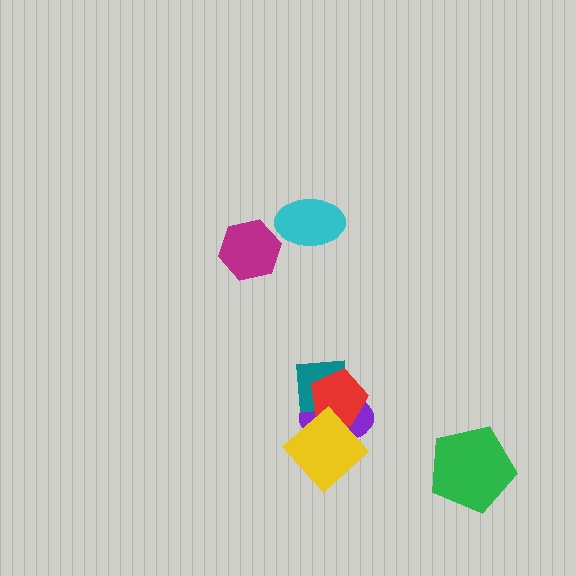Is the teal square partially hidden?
Yes, it is partially covered by another shape.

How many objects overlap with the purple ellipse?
3 objects overlap with the purple ellipse.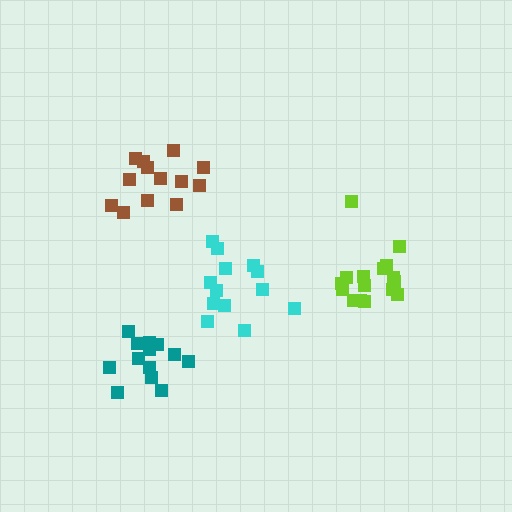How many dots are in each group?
Group 1: 13 dots, Group 2: 13 dots, Group 3: 13 dots, Group 4: 16 dots (55 total).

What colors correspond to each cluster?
The clusters are colored: cyan, brown, teal, lime.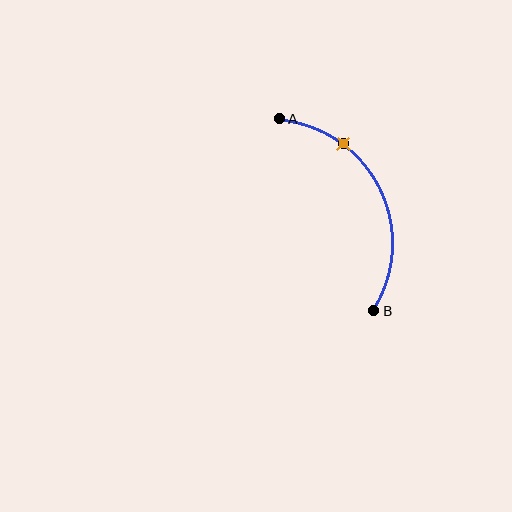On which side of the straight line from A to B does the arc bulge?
The arc bulges to the right of the straight line connecting A and B.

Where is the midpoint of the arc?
The arc midpoint is the point on the curve farthest from the straight line joining A and B. It sits to the right of that line.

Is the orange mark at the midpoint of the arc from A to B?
No. The orange mark lies on the arc but is closer to endpoint A. The arc midpoint would be at the point on the curve equidistant along the arc from both A and B.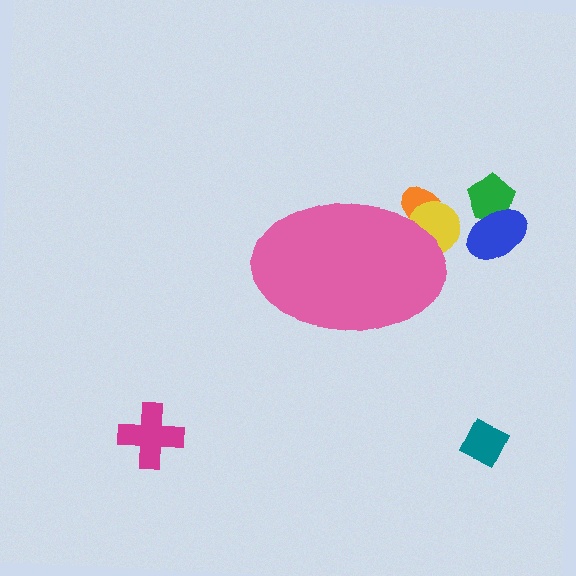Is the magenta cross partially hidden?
No, the magenta cross is fully visible.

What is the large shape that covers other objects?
A pink ellipse.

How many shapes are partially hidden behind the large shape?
2 shapes are partially hidden.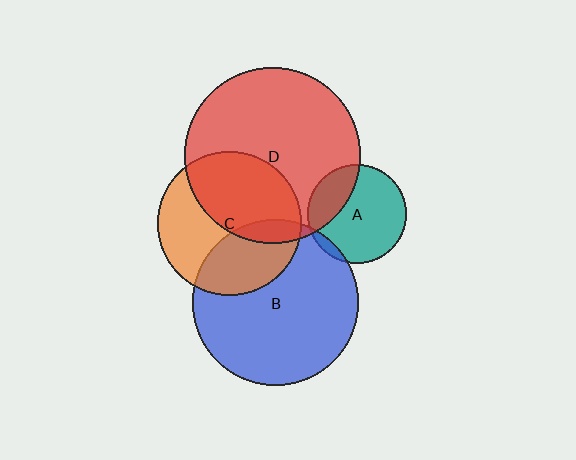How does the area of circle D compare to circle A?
Approximately 3.2 times.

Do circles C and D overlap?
Yes.